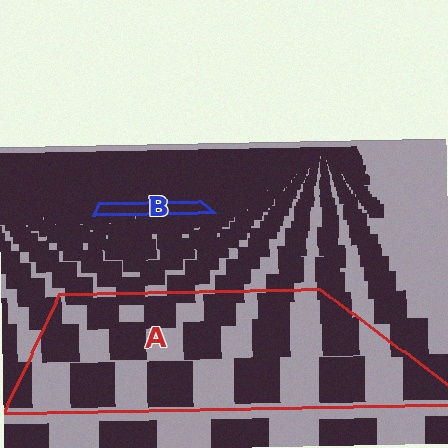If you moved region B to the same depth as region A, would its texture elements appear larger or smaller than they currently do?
They would appear larger. At a closer depth, the same texture elements are projected at a bigger on-screen size.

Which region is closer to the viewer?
Region A is closer. The texture elements there are larger and more spread out.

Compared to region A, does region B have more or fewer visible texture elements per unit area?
Region B has more texture elements per unit area — they are packed more densely because it is farther away.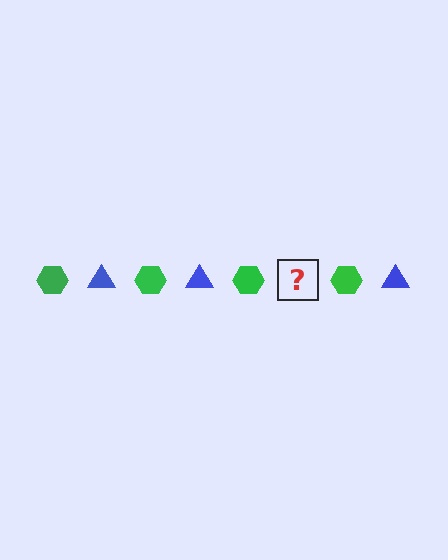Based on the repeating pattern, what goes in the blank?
The blank should be a blue triangle.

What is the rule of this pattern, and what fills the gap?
The rule is that the pattern alternates between green hexagon and blue triangle. The gap should be filled with a blue triangle.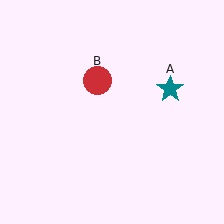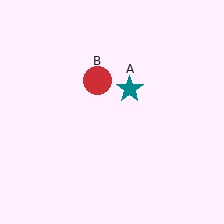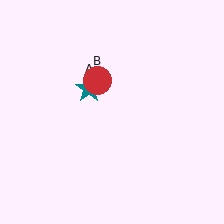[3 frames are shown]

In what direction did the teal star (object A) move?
The teal star (object A) moved left.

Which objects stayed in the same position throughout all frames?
Red circle (object B) remained stationary.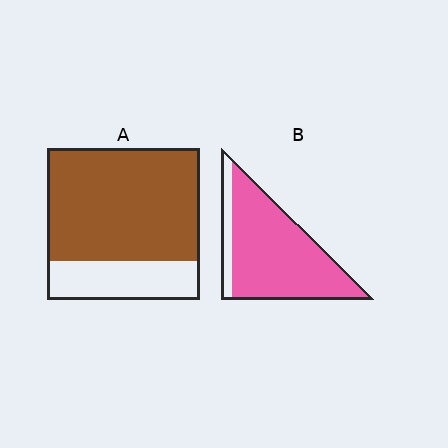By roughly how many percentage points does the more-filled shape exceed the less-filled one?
By roughly 10 percentage points (B over A).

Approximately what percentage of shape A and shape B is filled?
A is approximately 75% and B is approximately 85%.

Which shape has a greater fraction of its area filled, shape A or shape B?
Shape B.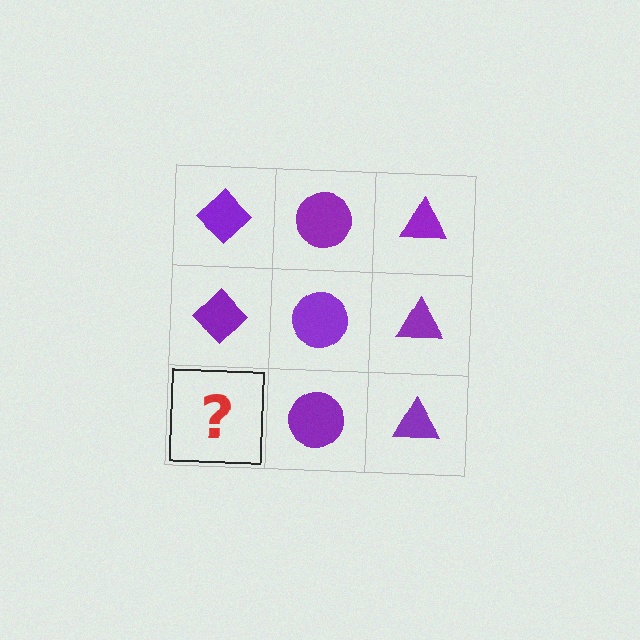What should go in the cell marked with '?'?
The missing cell should contain a purple diamond.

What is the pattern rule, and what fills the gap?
The rule is that each column has a consistent shape. The gap should be filled with a purple diamond.